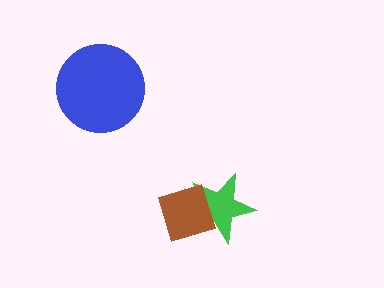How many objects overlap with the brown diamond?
1 object overlaps with the brown diamond.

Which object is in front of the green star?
The brown diamond is in front of the green star.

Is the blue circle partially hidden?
No, no other shape covers it.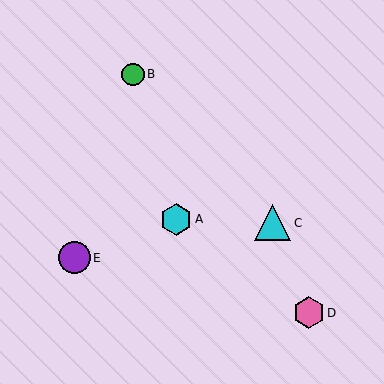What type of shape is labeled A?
Shape A is a cyan hexagon.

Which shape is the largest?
The cyan triangle (labeled C) is the largest.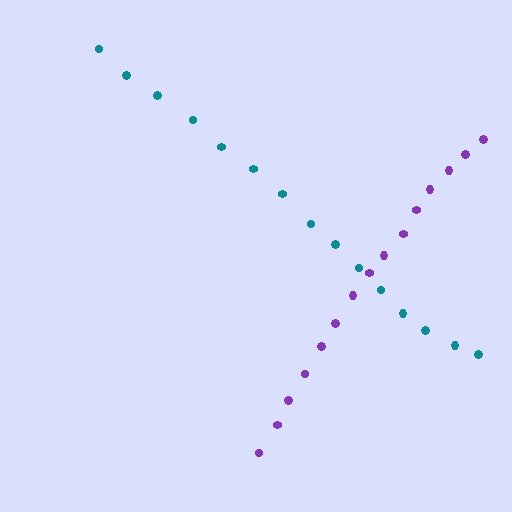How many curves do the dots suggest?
There are 2 distinct paths.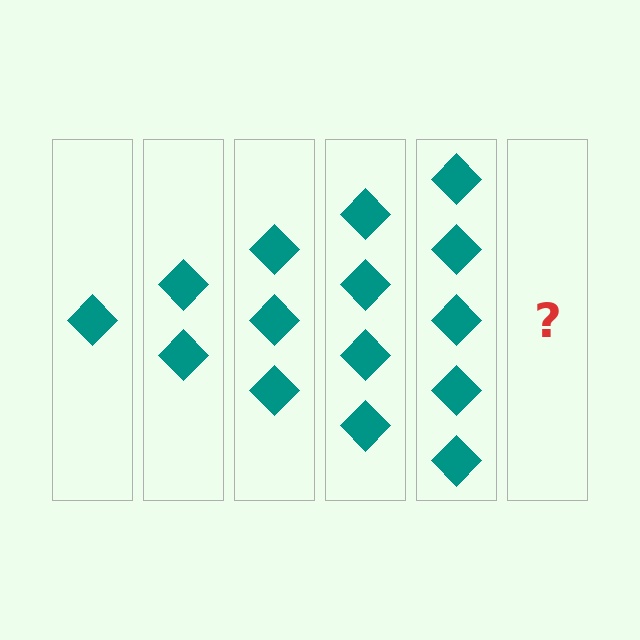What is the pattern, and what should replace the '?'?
The pattern is that each step adds one more diamond. The '?' should be 6 diamonds.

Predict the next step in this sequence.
The next step is 6 diamonds.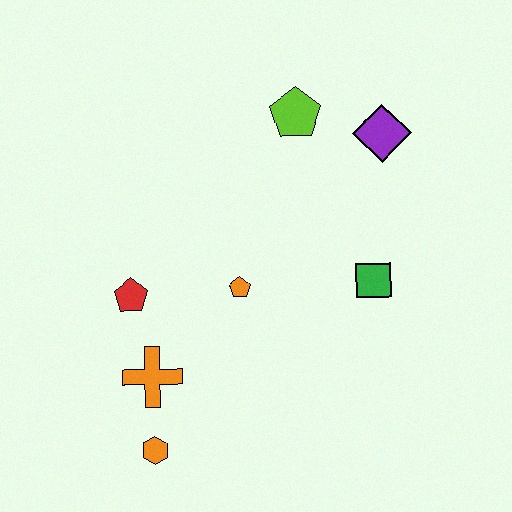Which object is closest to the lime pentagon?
The purple diamond is closest to the lime pentagon.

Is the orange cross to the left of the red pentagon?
No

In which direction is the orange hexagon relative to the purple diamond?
The orange hexagon is below the purple diamond.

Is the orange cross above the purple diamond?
No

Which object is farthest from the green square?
The orange hexagon is farthest from the green square.